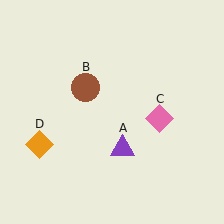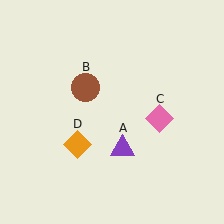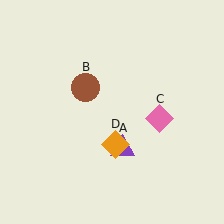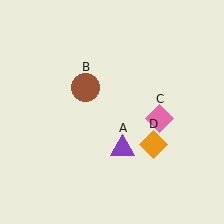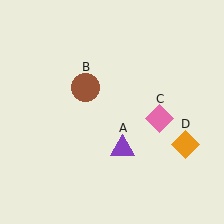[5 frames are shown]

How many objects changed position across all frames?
1 object changed position: orange diamond (object D).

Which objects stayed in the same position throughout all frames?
Purple triangle (object A) and brown circle (object B) and pink diamond (object C) remained stationary.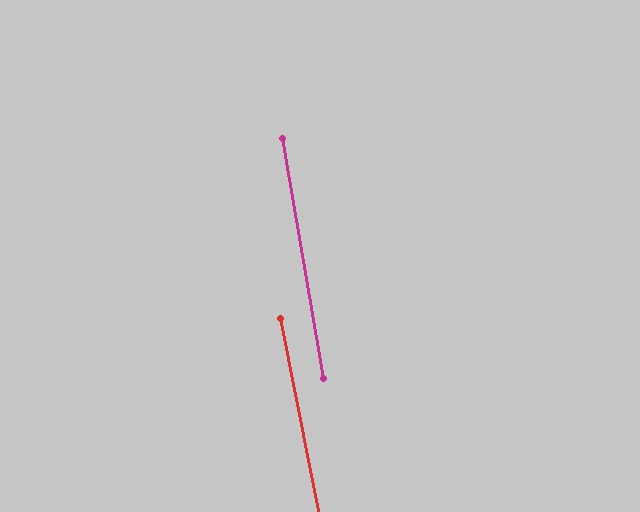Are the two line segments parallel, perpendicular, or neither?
Parallel — their directions differ by only 1.5°.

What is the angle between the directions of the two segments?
Approximately 2 degrees.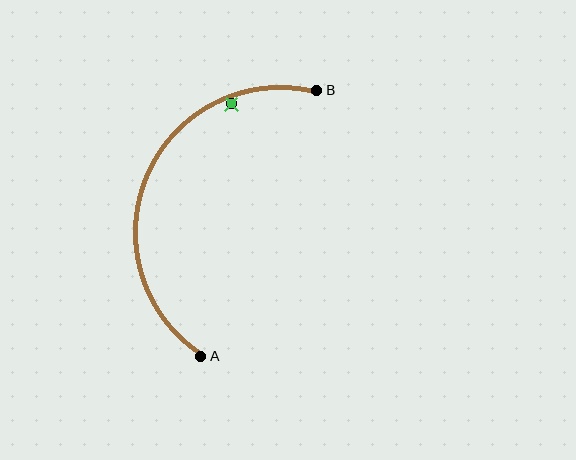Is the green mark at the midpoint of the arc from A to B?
No — the green mark does not lie on the arc at all. It sits slightly inside the curve.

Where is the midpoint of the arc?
The arc midpoint is the point on the curve farthest from the straight line joining A and B. It sits to the left of that line.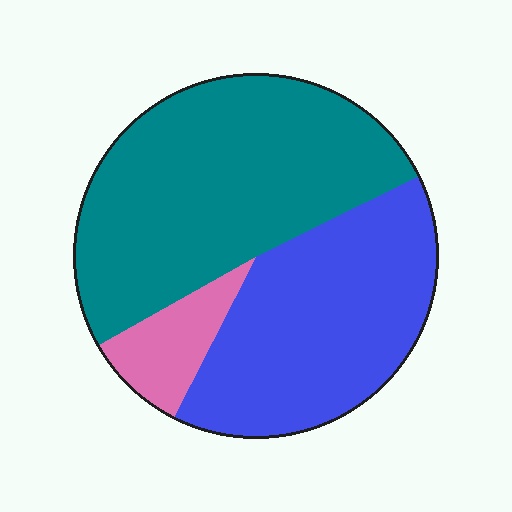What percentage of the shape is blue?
Blue takes up about two fifths (2/5) of the shape.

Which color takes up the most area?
Teal, at roughly 50%.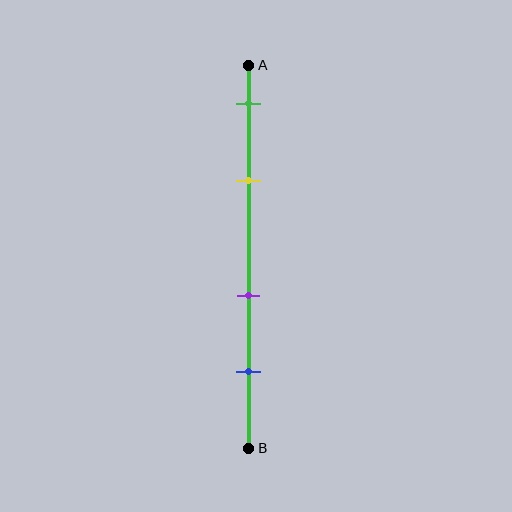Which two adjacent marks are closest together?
The green and yellow marks are the closest adjacent pair.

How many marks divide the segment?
There are 4 marks dividing the segment.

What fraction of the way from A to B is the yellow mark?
The yellow mark is approximately 30% (0.3) of the way from A to B.